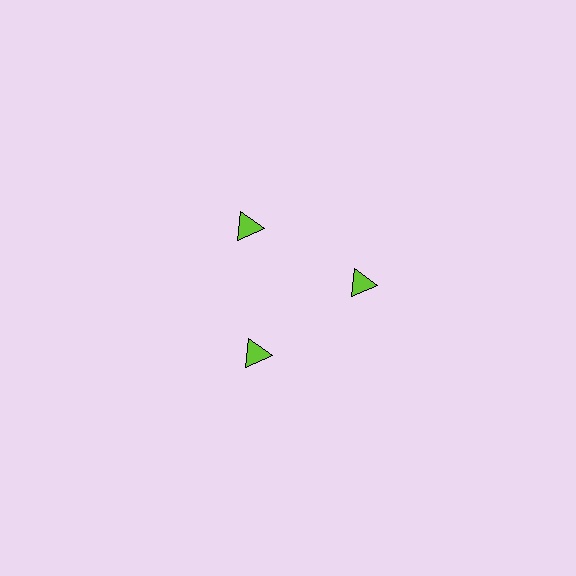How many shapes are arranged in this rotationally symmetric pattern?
There are 3 shapes, arranged in 3 groups of 1.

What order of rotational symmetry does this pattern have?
This pattern has 3-fold rotational symmetry.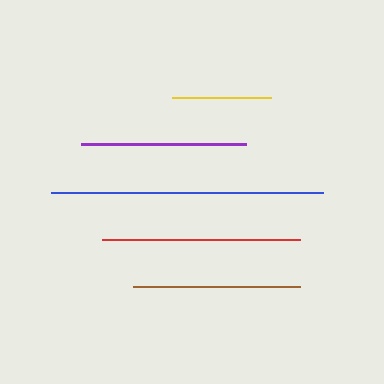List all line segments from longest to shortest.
From longest to shortest: blue, red, brown, purple, yellow.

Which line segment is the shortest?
The yellow line is the shortest at approximately 99 pixels.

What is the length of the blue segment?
The blue segment is approximately 273 pixels long.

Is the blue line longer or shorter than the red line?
The blue line is longer than the red line.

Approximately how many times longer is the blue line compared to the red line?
The blue line is approximately 1.4 times the length of the red line.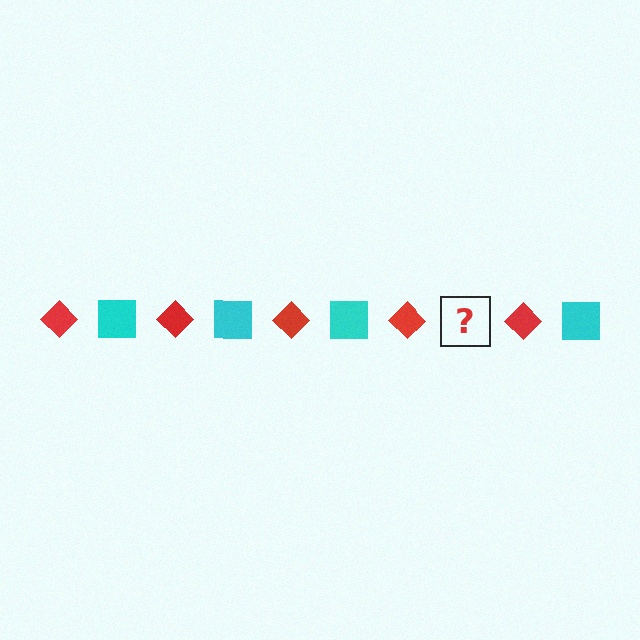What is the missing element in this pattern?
The missing element is a cyan square.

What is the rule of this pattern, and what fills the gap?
The rule is that the pattern alternates between red diamond and cyan square. The gap should be filled with a cyan square.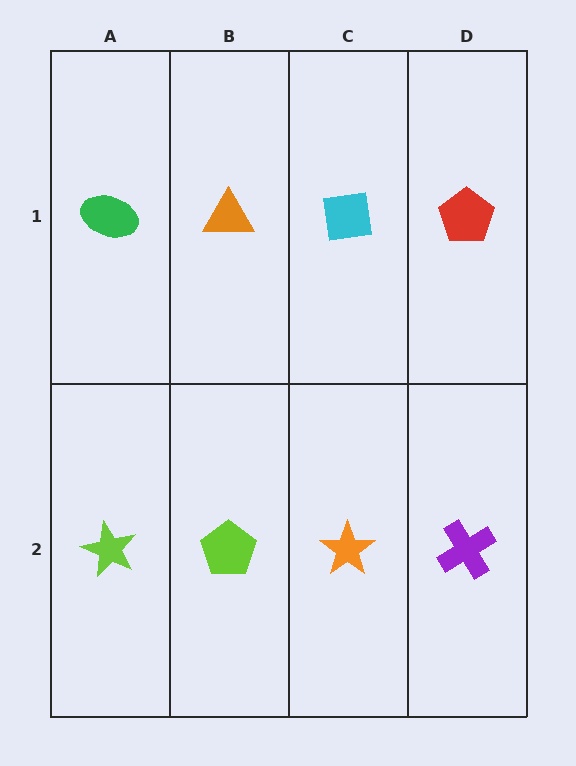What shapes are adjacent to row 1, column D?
A purple cross (row 2, column D), a cyan square (row 1, column C).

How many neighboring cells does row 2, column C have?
3.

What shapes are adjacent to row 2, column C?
A cyan square (row 1, column C), a lime pentagon (row 2, column B), a purple cross (row 2, column D).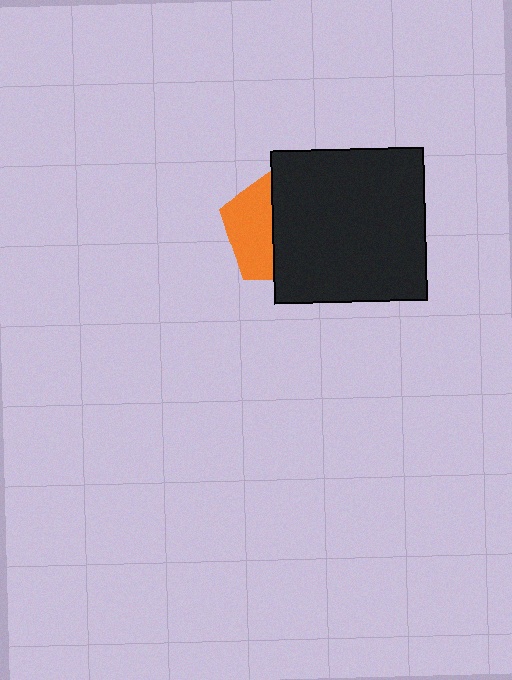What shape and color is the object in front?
The object in front is a black square.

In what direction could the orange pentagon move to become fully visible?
The orange pentagon could move left. That would shift it out from behind the black square entirely.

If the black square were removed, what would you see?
You would see the complete orange pentagon.